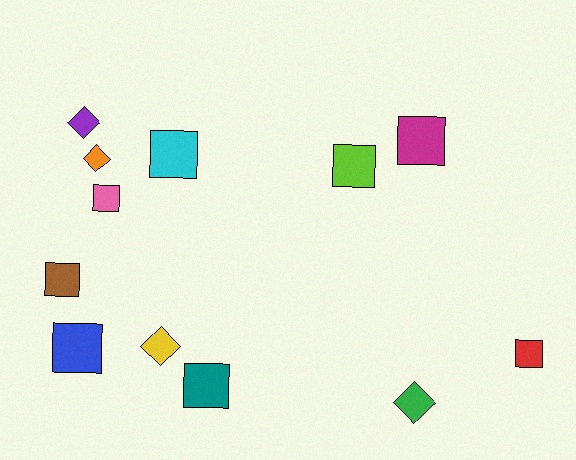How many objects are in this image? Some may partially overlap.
There are 12 objects.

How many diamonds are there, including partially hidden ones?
There are 4 diamonds.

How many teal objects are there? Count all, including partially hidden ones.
There is 1 teal object.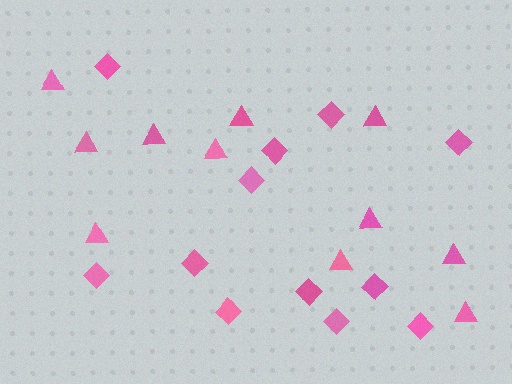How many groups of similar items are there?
There are 2 groups: one group of triangles (11) and one group of diamonds (12).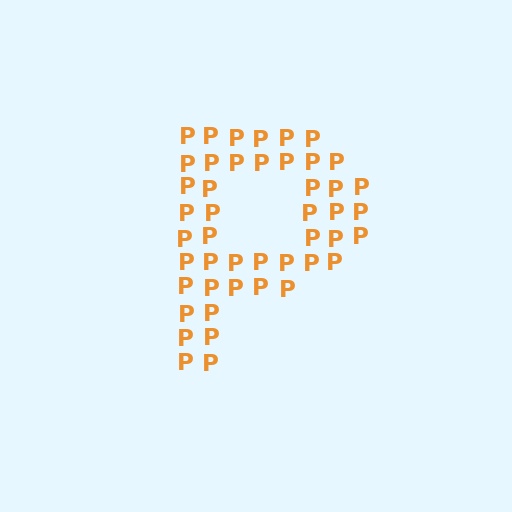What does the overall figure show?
The overall figure shows the letter P.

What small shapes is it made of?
It is made of small letter P's.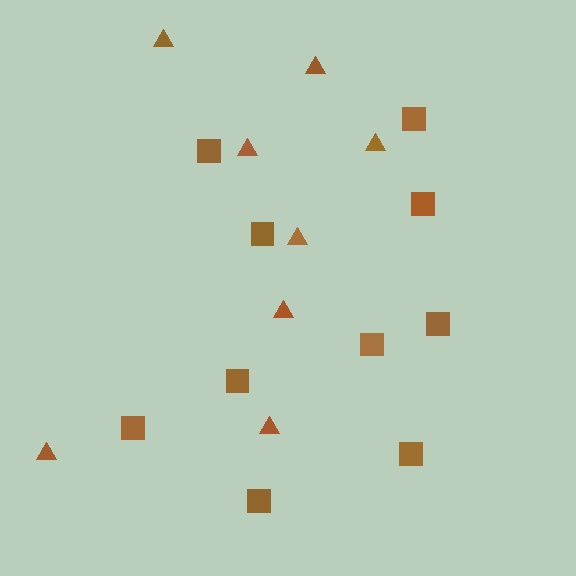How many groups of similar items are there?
There are 2 groups: one group of squares (10) and one group of triangles (8).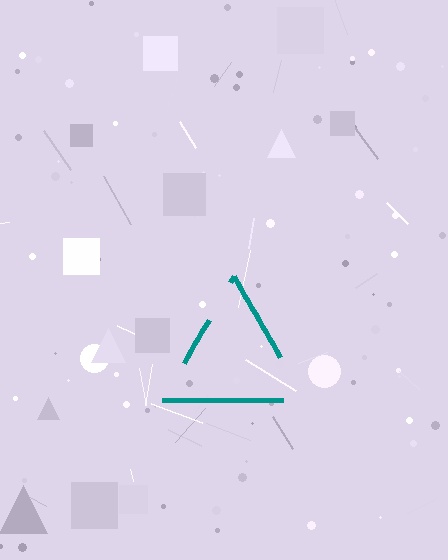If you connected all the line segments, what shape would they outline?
They would outline a triangle.